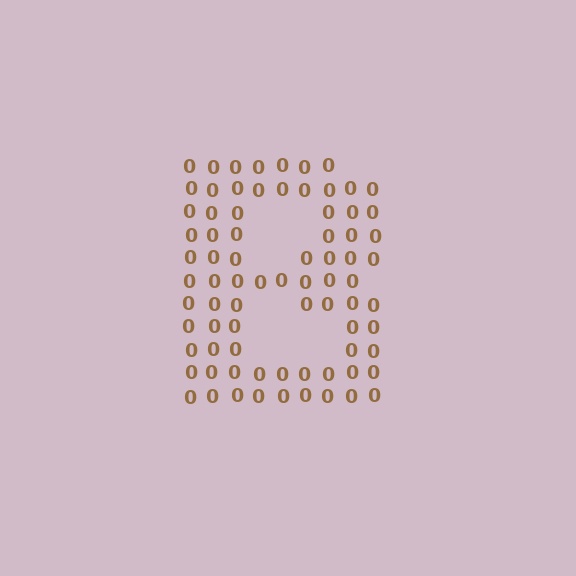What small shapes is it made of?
It is made of small digit 0's.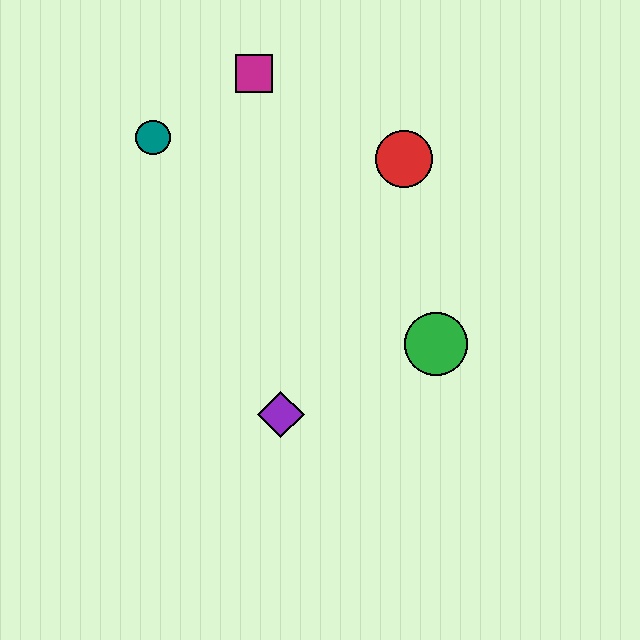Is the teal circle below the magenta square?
Yes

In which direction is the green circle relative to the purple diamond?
The green circle is to the right of the purple diamond.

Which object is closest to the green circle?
The purple diamond is closest to the green circle.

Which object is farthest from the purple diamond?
The magenta square is farthest from the purple diamond.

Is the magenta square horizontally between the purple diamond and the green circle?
No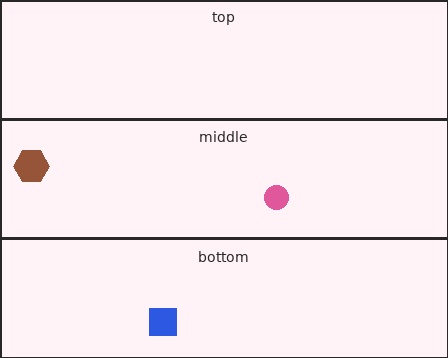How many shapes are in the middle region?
2.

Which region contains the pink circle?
The middle region.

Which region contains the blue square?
The bottom region.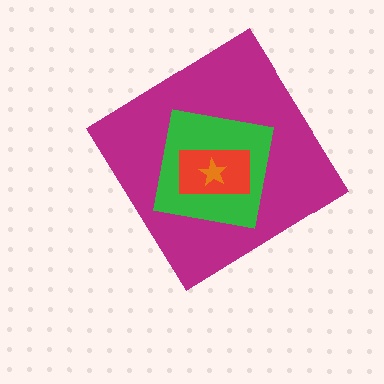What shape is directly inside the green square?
The red rectangle.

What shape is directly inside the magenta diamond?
The green square.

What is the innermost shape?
The orange star.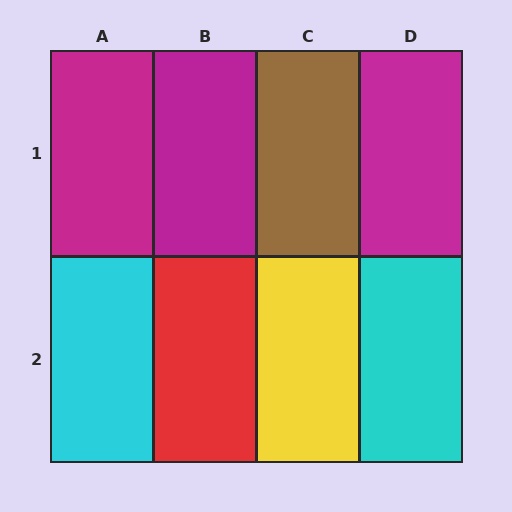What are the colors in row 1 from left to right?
Magenta, magenta, brown, magenta.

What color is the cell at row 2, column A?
Cyan.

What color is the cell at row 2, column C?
Yellow.